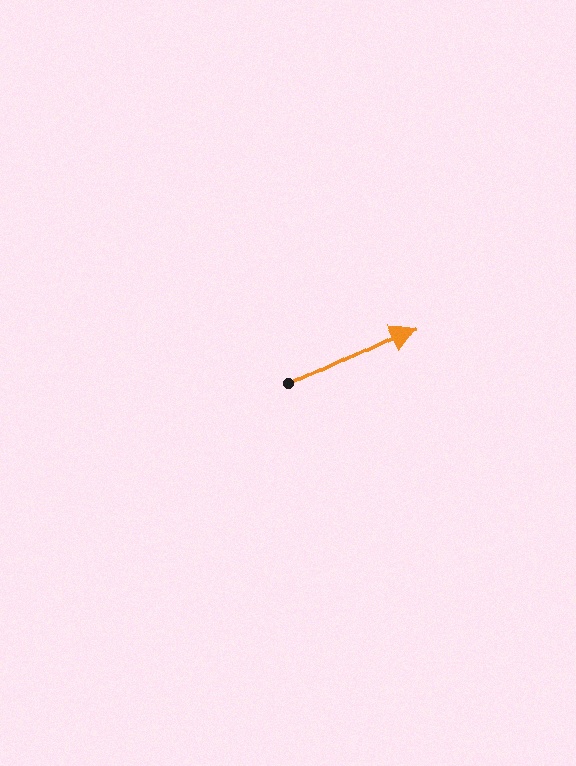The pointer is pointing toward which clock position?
Roughly 2 o'clock.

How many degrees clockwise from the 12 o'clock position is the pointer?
Approximately 64 degrees.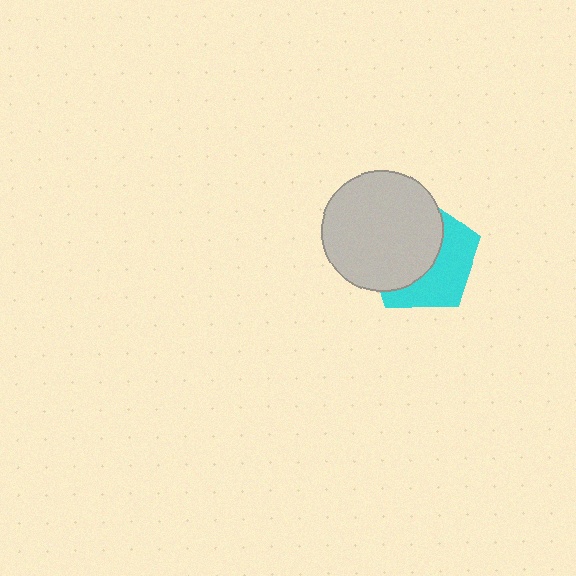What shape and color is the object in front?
The object in front is a light gray circle.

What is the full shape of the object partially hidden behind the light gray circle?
The partially hidden object is a cyan pentagon.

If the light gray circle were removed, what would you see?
You would see the complete cyan pentagon.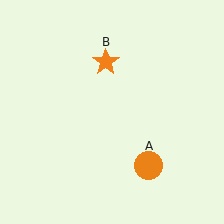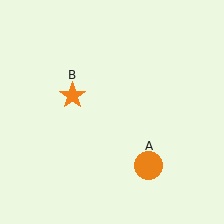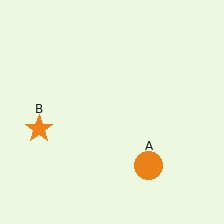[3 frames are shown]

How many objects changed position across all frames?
1 object changed position: orange star (object B).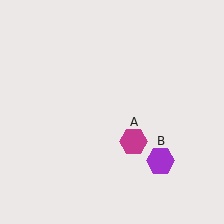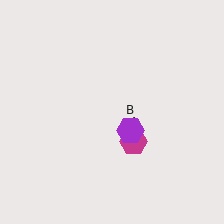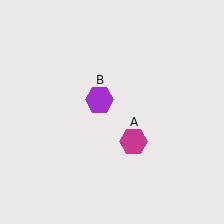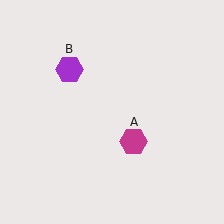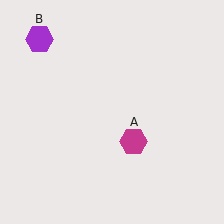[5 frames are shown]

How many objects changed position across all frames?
1 object changed position: purple hexagon (object B).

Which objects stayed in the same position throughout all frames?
Magenta hexagon (object A) remained stationary.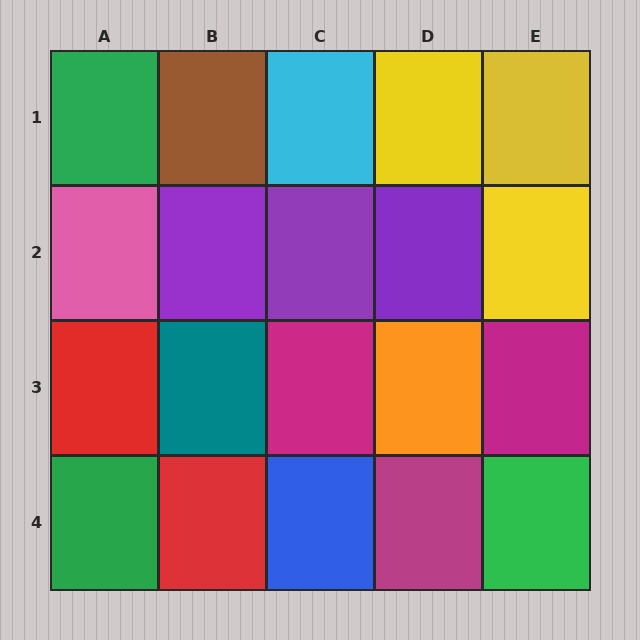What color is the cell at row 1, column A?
Green.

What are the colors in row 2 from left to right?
Pink, purple, purple, purple, yellow.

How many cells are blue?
1 cell is blue.